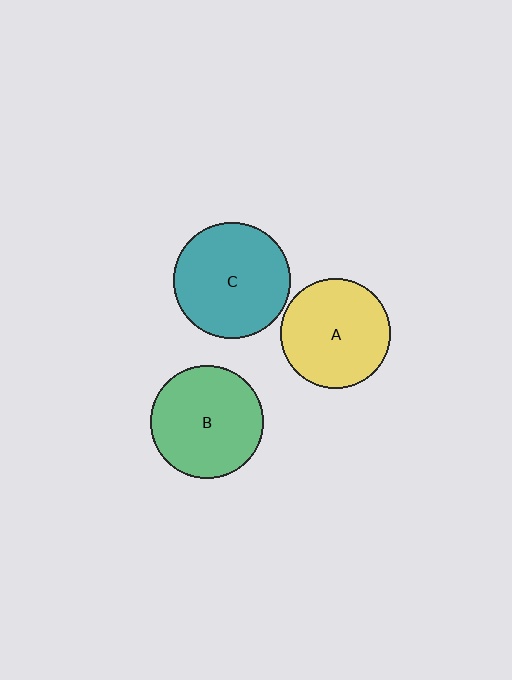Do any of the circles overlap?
No, none of the circles overlap.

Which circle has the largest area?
Circle C (teal).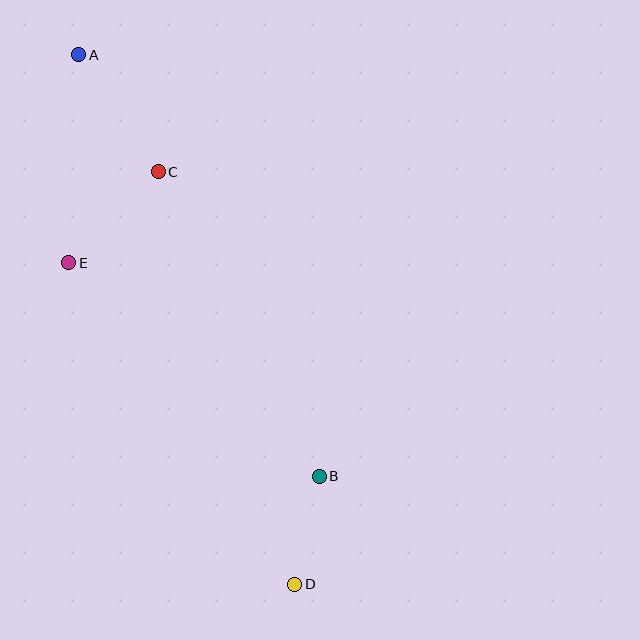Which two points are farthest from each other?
Points A and D are farthest from each other.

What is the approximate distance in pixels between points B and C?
The distance between B and C is approximately 345 pixels.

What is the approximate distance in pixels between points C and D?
The distance between C and D is approximately 435 pixels.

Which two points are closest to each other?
Points B and D are closest to each other.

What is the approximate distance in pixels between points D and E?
The distance between D and E is approximately 393 pixels.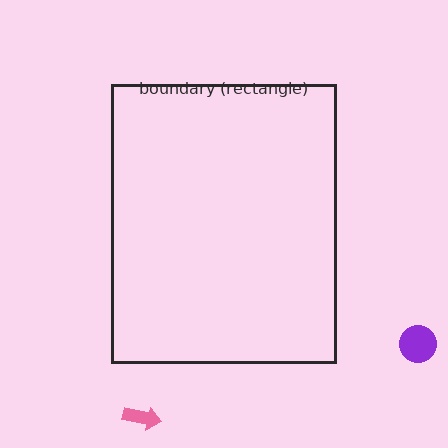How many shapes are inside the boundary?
0 inside, 2 outside.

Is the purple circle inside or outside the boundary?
Outside.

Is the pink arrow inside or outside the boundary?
Outside.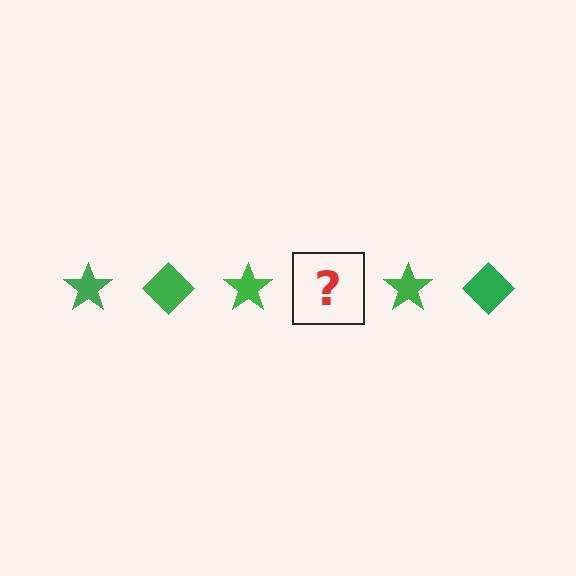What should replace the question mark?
The question mark should be replaced with a green diamond.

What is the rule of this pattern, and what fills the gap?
The rule is that the pattern cycles through star, diamond shapes in green. The gap should be filled with a green diamond.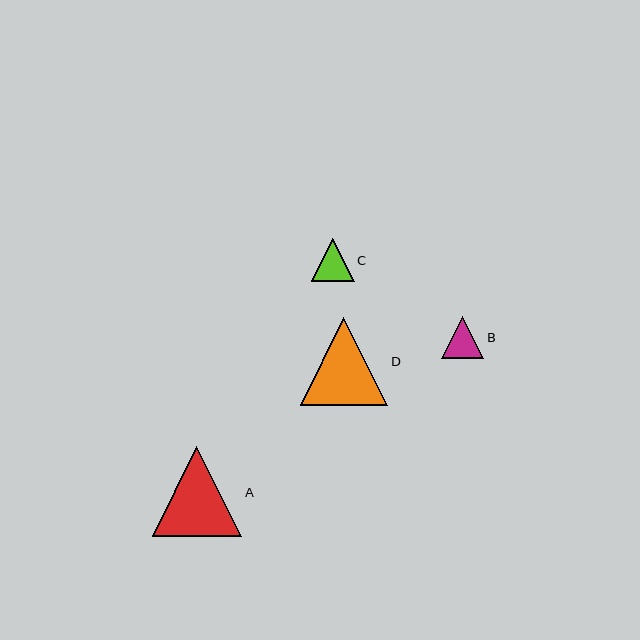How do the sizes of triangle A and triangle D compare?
Triangle A and triangle D are approximately the same size.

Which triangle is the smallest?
Triangle B is the smallest with a size of approximately 42 pixels.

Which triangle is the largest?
Triangle A is the largest with a size of approximately 90 pixels.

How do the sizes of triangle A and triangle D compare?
Triangle A and triangle D are approximately the same size.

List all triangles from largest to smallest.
From largest to smallest: A, D, C, B.